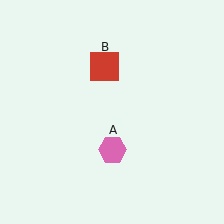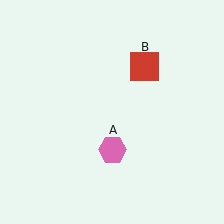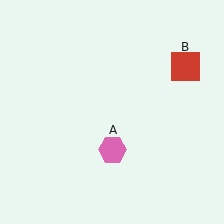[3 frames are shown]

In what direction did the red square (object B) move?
The red square (object B) moved right.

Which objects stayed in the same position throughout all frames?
Pink hexagon (object A) remained stationary.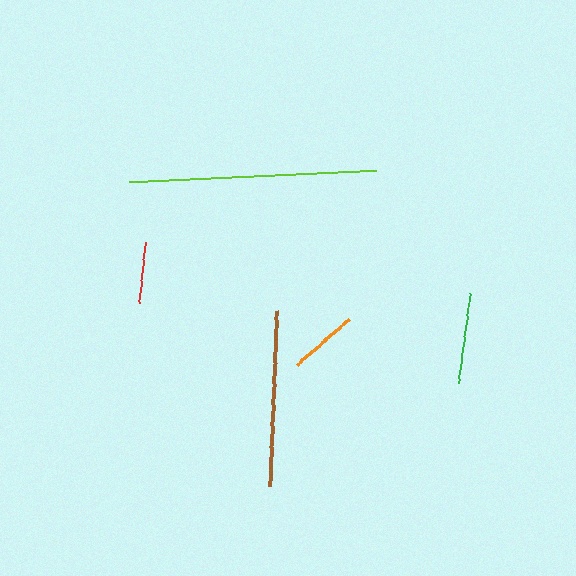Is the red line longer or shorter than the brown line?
The brown line is longer than the red line.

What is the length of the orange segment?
The orange segment is approximately 70 pixels long.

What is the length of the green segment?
The green segment is approximately 91 pixels long.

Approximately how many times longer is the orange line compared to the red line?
The orange line is approximately 1.1 times the length of the red line.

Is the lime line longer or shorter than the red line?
The lime line is longer than the red line.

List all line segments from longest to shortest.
From longest to shortest: lime, brown, green, orange, red.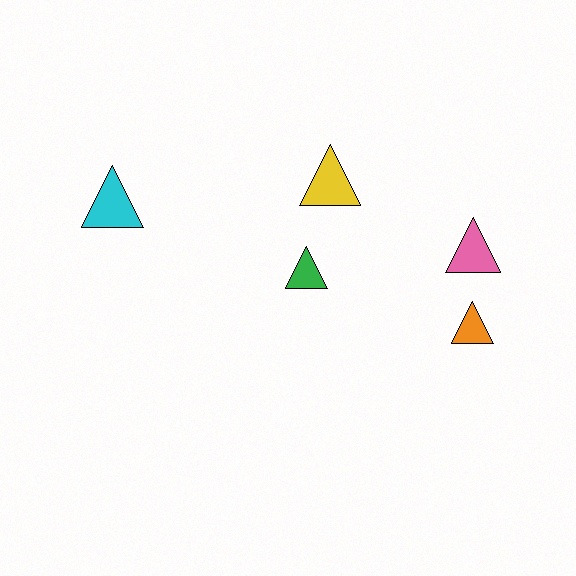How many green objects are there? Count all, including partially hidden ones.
There is 1 green object.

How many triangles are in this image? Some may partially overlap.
There are 5 triangles.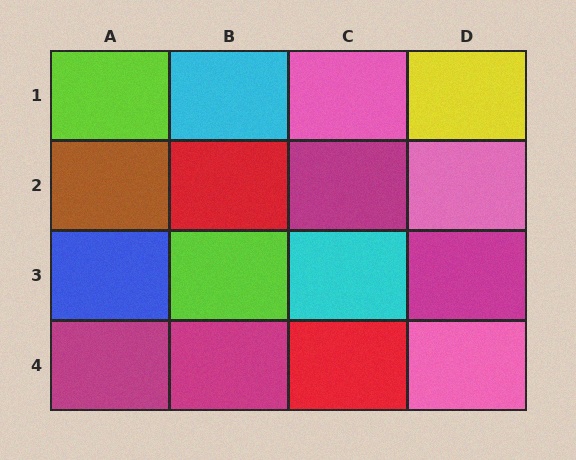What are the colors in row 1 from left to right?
Lime, cyan, pink, yellow.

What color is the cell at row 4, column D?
Pink.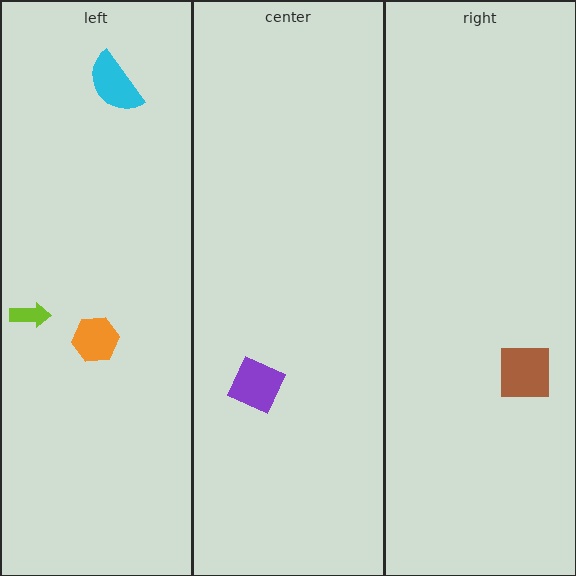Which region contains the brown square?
The right region.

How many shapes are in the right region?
1.